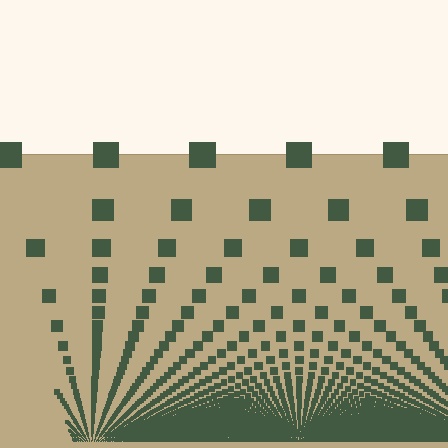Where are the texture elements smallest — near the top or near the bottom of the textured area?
Near the bottom.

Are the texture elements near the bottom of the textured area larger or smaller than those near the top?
Smaller. The gradient is inverted — elements near the bottom are smaller and denser.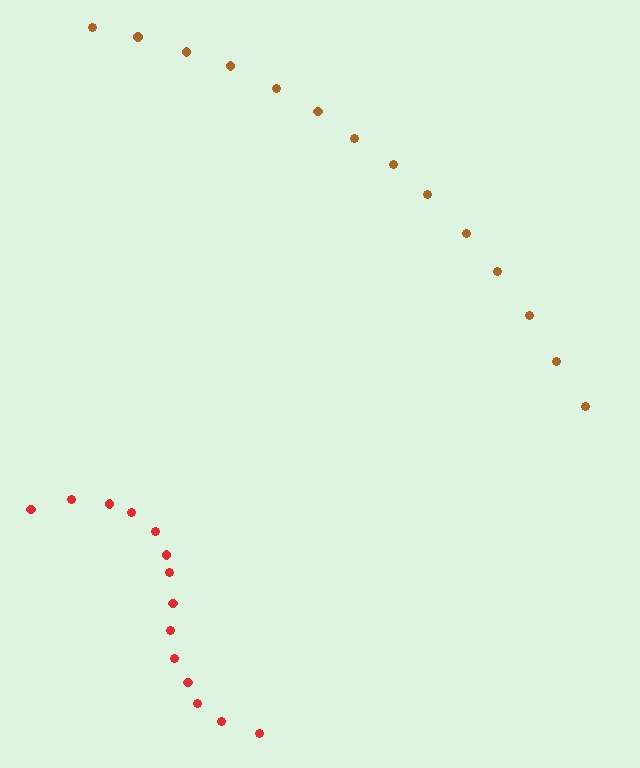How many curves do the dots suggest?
There are 2 distinct paths.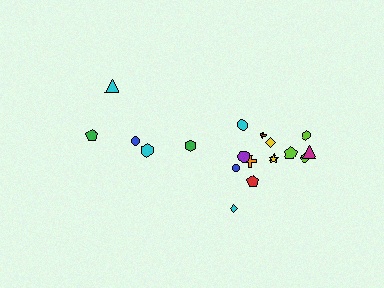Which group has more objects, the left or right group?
The right group.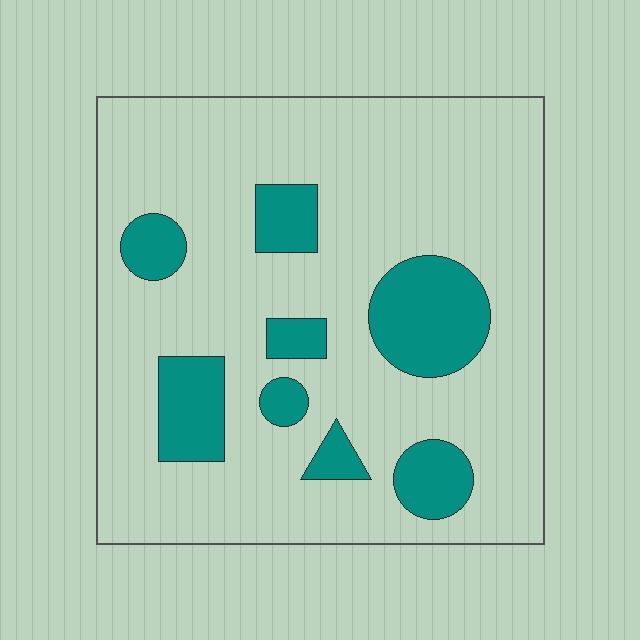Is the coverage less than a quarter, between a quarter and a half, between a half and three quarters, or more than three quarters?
Less than a quarter.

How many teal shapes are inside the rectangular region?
8.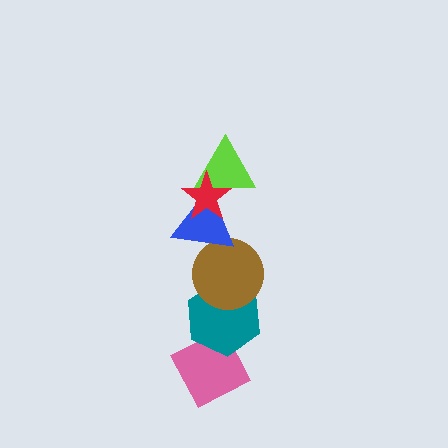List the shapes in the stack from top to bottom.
From top to bottom: the red star, the lime triangle, the blue triangle, the brown circle, the teal hexagon, the pink diamond.